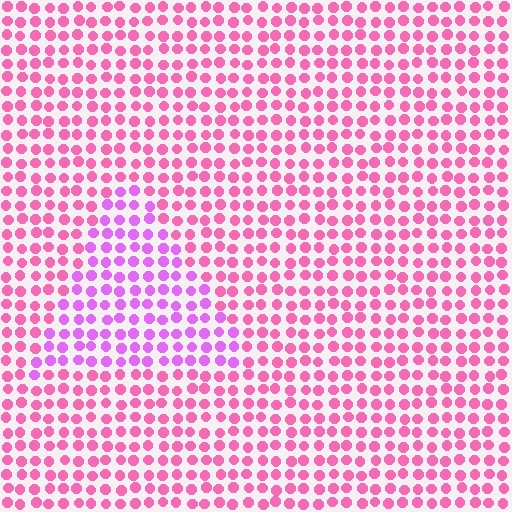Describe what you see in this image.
The image is filled with small pink elements in a uniform arrangement. A triangle-shaped region is visible where the elements are tinted to a slightly different hue, forming a subtle color boundary.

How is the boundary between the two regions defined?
The boundary is defined purely by a slight shift in hue (about 35 degrees). Spacing, size, and orientation are identical on both sides.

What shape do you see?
I see a triangle.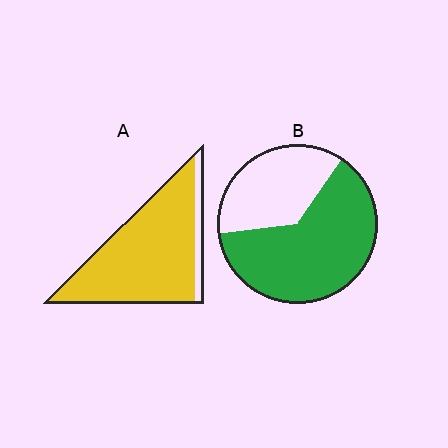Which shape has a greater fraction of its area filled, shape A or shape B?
Shape A.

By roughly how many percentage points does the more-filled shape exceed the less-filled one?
By roughly 25 percentage points (A over B).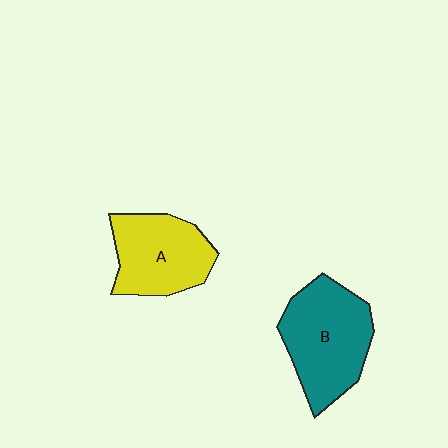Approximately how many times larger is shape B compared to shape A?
Approximately 1.2 times.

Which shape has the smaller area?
Shape A (yellow).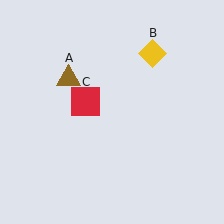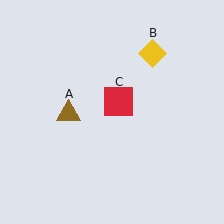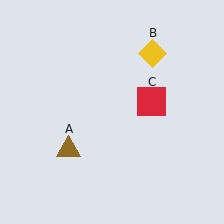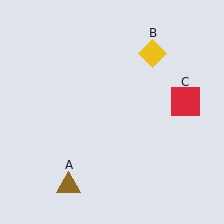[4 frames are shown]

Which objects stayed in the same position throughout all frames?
Yellow diamond (object B) remained stationary.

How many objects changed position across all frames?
2 objects changed position: brown triangle (object A), red square (object C).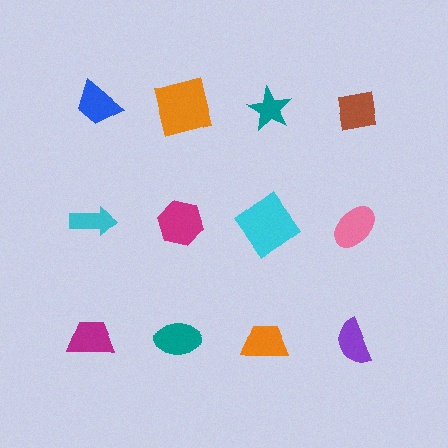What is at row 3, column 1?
A magenta trapezoid.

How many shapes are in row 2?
4 shapes.